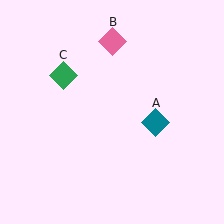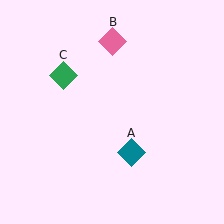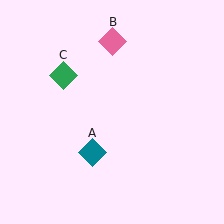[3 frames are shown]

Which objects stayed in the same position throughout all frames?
Pink diamond (object B) and green diamond (object C) remained stationary.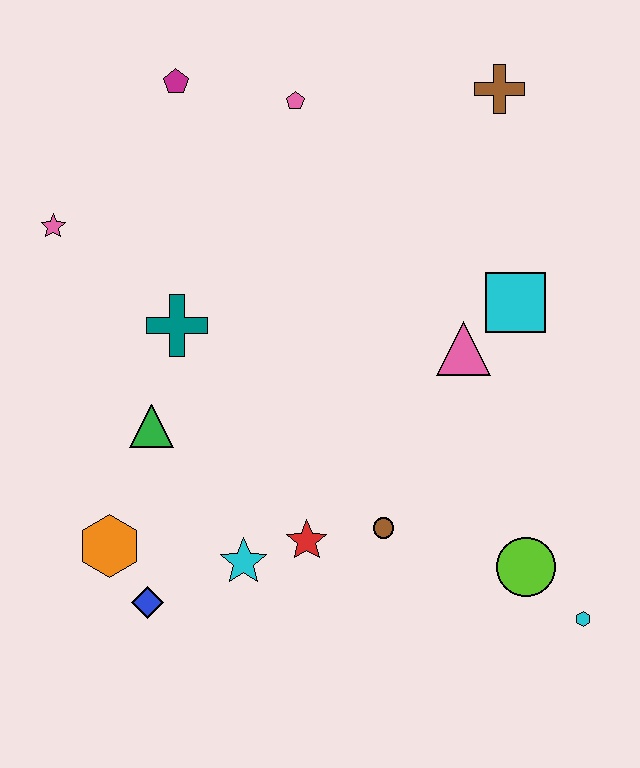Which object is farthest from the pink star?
The cyan hexagon is farthest from the pink star.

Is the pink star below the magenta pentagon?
Yes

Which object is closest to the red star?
The cyan star is closest to the red star.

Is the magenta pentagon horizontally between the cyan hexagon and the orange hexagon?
Yes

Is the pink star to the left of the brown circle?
Yes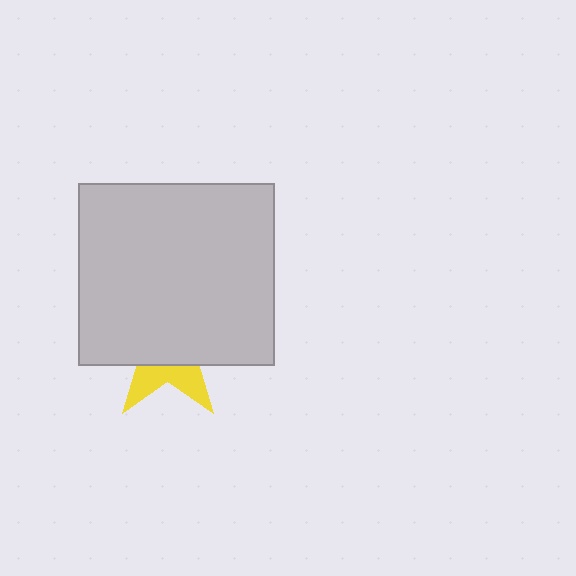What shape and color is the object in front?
The object in front is a light gray rectangle.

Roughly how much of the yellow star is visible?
A small part of it is visible (roughly 31%).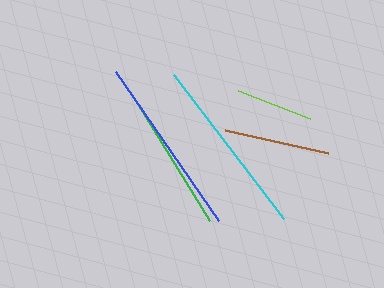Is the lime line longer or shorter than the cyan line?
The cyan line is longer than the lime line.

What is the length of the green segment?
The green segment is approximately 137 pixels long.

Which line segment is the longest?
The blue line is the longest at approximately 181 pixels.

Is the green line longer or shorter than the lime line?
The green line is longer than the lime line.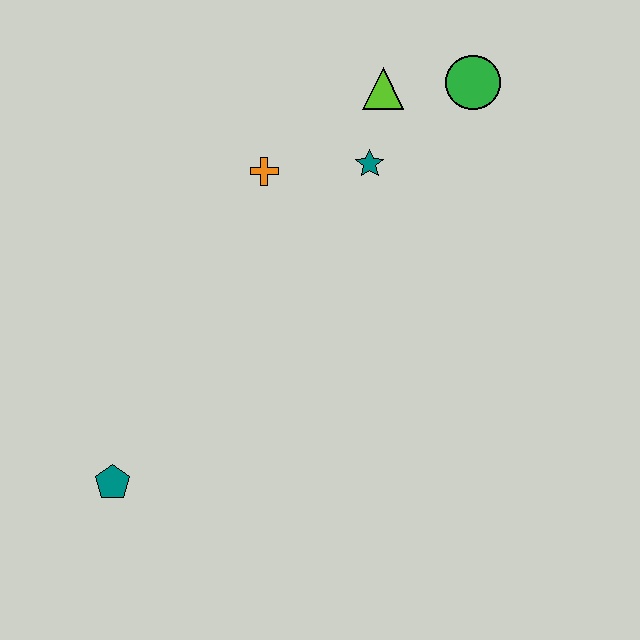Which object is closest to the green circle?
The lime triangle is closest to the green circle.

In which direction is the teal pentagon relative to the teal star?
The teal pentagon is below the teal star.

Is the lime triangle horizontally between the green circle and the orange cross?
Yes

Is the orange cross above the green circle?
No